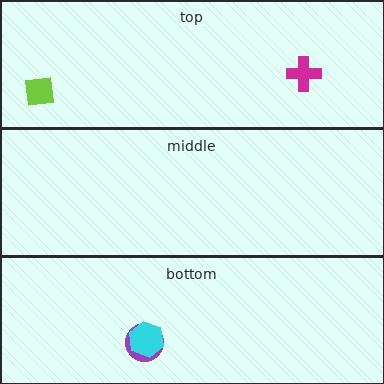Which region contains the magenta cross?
The top region.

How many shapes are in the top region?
2.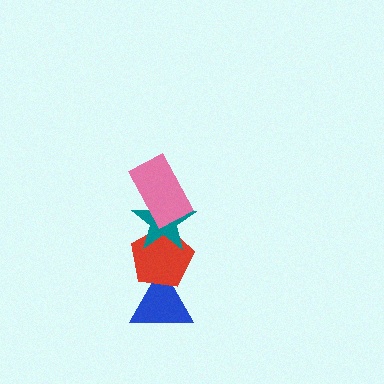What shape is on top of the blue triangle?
The red pentagon is on top of the blue triangle.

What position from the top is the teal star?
The teal star is 2nd from the top.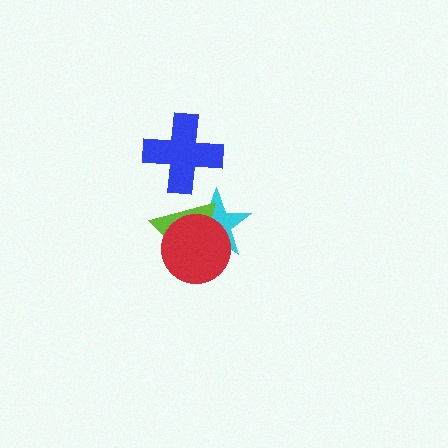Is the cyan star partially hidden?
Yes, it is partially covered by another shape.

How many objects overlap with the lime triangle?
2 objects overlap with the lime triangle.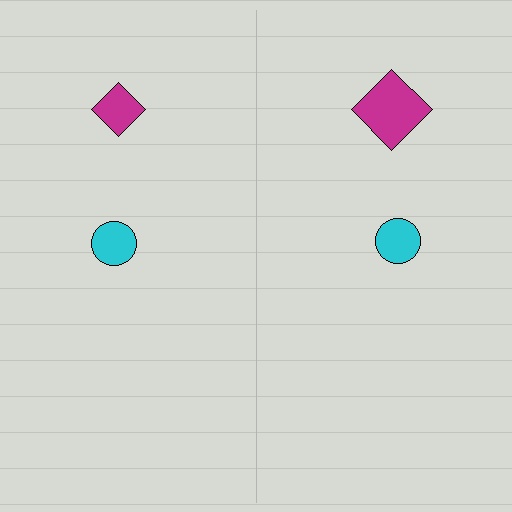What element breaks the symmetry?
The magenta diamond on the right side has a different size than its mirror counterpart.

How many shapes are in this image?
There are 4 shapes in this image.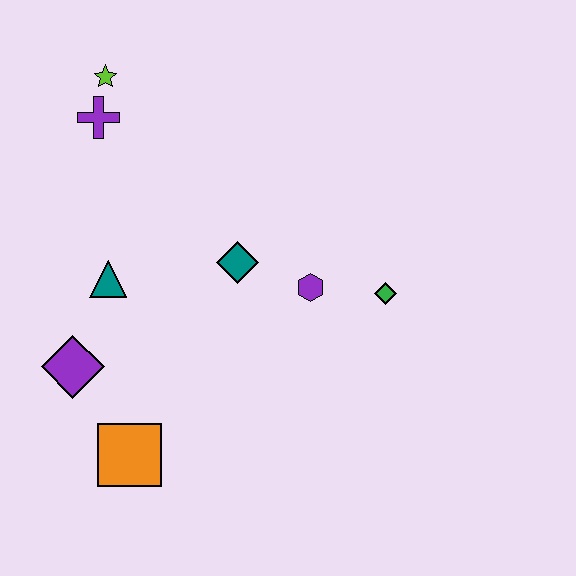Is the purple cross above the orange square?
Yes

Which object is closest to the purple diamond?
The teal triangle is closest to the purple diamond.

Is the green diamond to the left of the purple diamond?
No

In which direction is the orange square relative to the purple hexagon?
The orange square is to the left of the purple hexagon.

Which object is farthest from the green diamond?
The lime star is farthest from the green diamond.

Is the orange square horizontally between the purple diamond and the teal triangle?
No